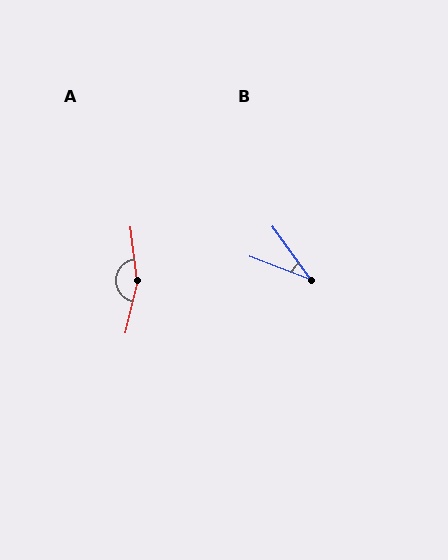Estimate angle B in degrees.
Approximately 34 degrees.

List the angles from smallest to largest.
B (34°), A (160°).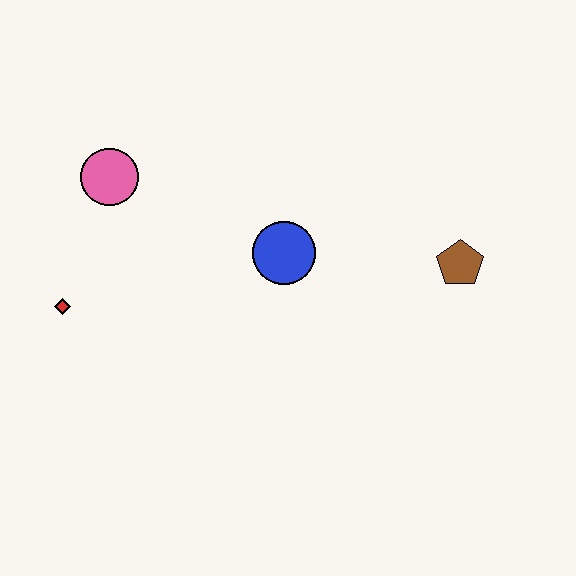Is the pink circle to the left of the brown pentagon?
Yes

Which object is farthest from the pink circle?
The brown pentagon is farthest from the pink circle.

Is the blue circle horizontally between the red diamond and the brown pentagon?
Yes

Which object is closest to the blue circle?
The brown pentagon is closest to the blue circle.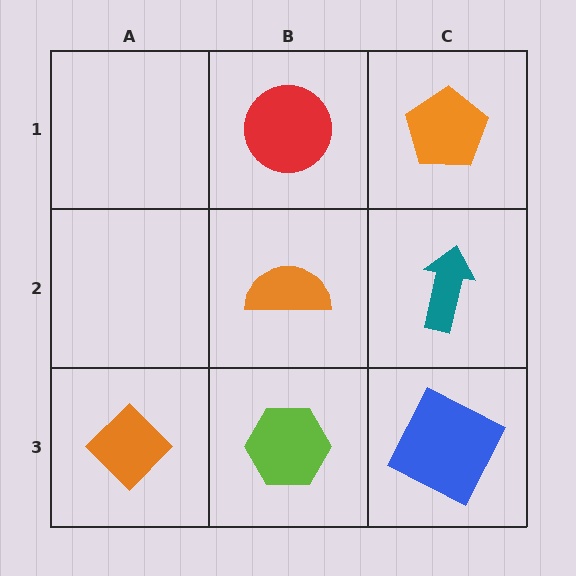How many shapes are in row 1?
2 shapes.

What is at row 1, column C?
An orange pentagon.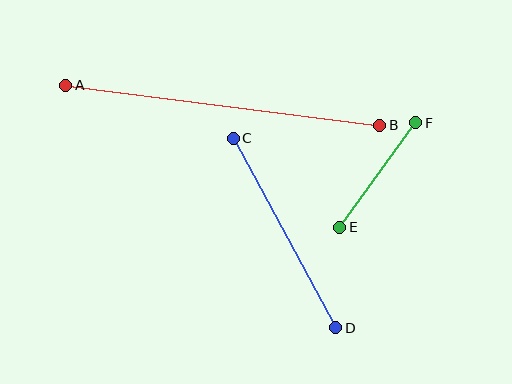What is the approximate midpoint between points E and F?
The midpoint is at approximately (378, 175) pixels.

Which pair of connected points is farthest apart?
Points A and B are farthest apart.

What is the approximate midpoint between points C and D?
The midpoint is at approximately (284, 233) pixels.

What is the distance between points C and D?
The distance is approximately 215 pixels.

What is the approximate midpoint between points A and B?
The midpoint is at approximately (223, 105) pixels.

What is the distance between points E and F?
The distance is approximately 129 pixels.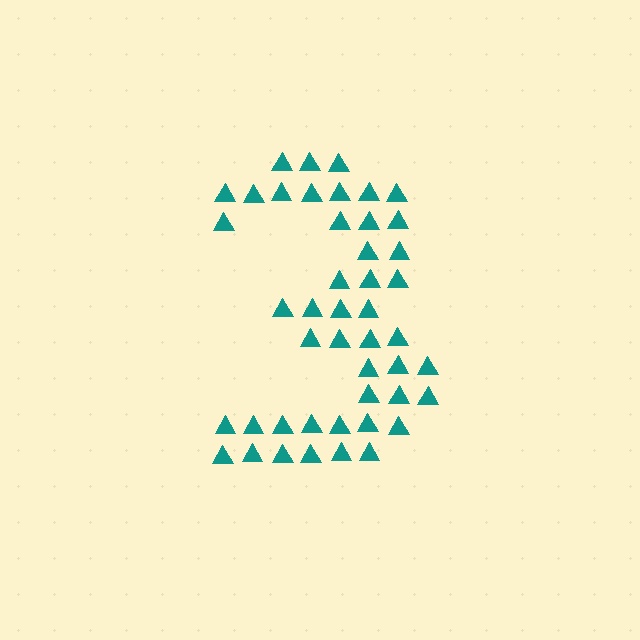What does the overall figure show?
The overall figure shows the digit 3.